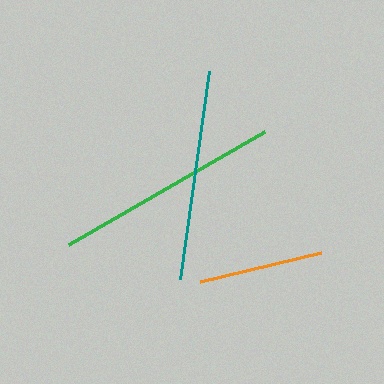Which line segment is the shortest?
The orange line is the shortest at approximately 124 pixels.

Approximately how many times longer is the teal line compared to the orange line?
The teal line is approximately 1.7 times the length of the orange line.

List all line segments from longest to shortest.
From longest to shortest: green, teal, orange.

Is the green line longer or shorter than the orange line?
The green line is longer than the orange line.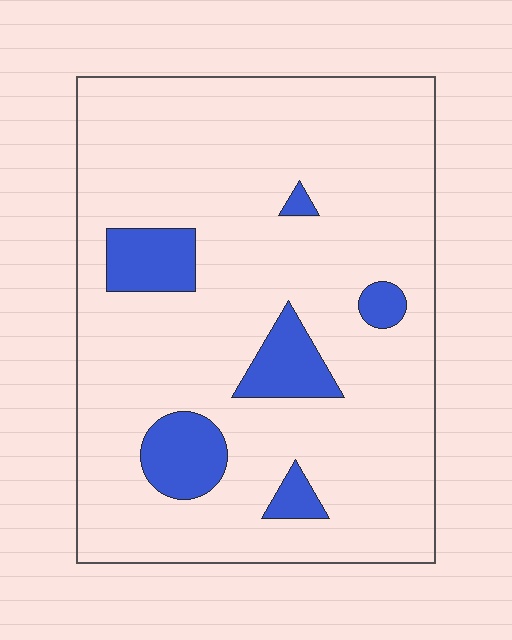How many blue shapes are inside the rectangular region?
6.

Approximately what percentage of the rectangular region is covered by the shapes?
Approximately 15%.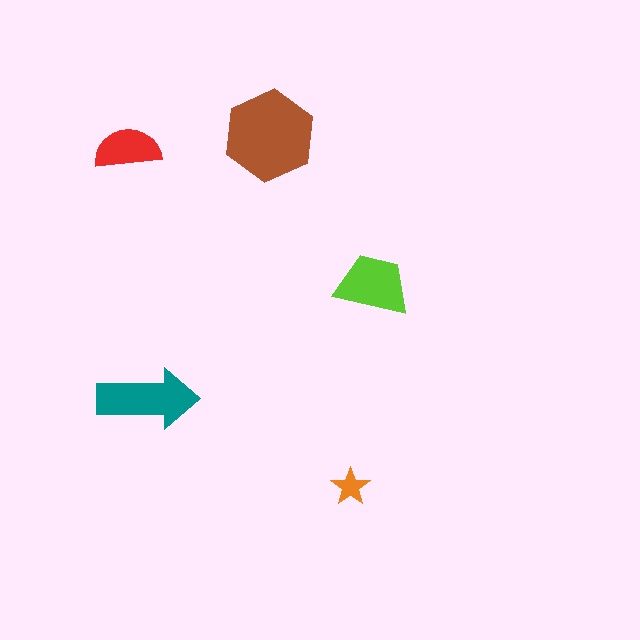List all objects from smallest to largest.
The orange star, the red semicircle, the lime trapezoid, the teal arrow, the brown hexagon.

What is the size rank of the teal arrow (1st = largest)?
2nd.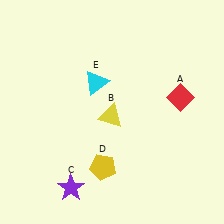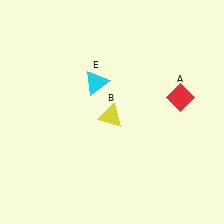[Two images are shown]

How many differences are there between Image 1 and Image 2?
There are 2 differences between the two images.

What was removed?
The yellow pentagon (D), the purple star (C) were removed in Image 2.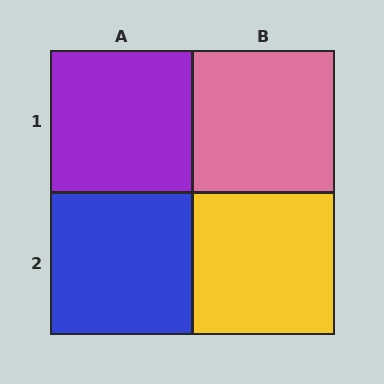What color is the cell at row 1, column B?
Pink.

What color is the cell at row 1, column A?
Purple.